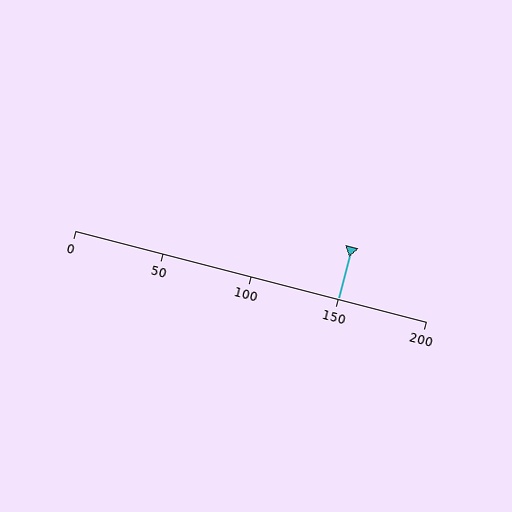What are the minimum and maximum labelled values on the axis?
The axis runs from 0 to 200.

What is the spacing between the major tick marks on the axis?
The major ticks are spaced 50 apart.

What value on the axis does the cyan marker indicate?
The marker indicates approximately 150.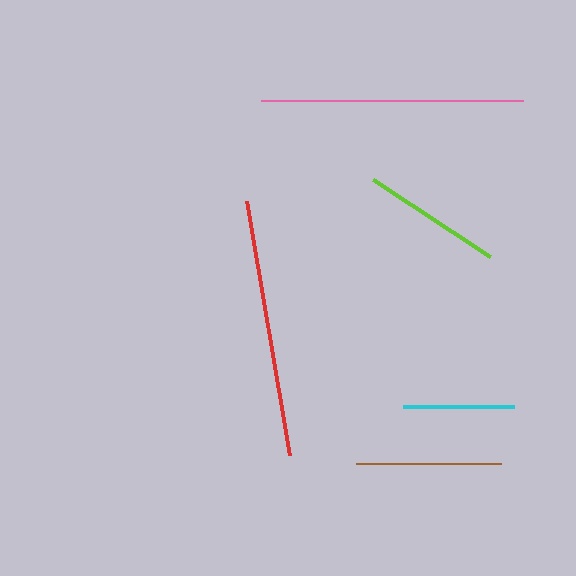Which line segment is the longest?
The pink line is the longest at approximately 261 pixels.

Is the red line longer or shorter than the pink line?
The pink line is longer than the red line.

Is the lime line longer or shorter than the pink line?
The pink line is longer than the lime line.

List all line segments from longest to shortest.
From longest to shortest: pink, red, brown, lime, cyan.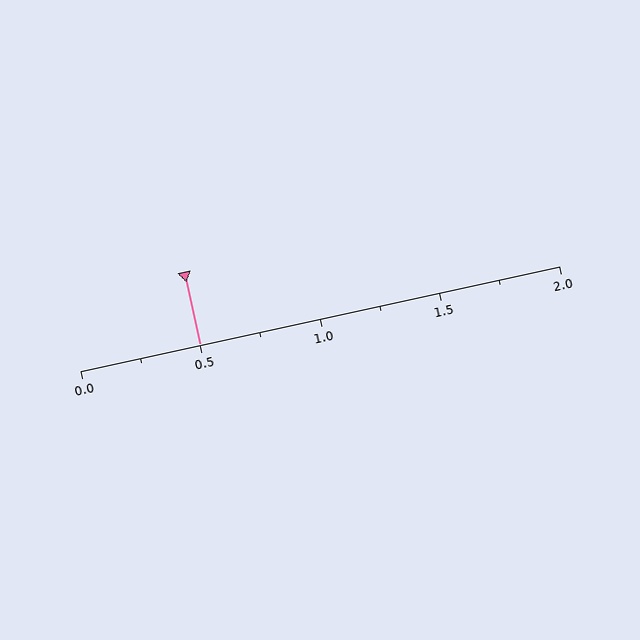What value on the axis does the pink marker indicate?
The marker indicates approximately 0.5.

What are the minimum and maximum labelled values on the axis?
The axis runs from 0.0 to 2.0.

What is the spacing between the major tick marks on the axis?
The major ticks are spaced 0.5 apart.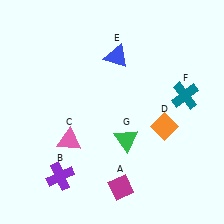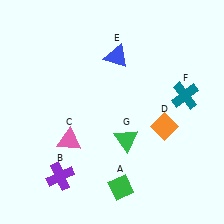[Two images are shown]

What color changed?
The diamond (A) changed from magenta in Image 1 to green in Image 2.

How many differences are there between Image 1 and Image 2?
There is 1 difference between the two images.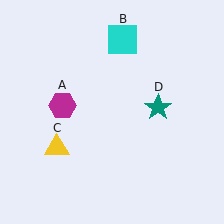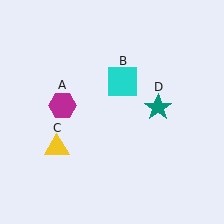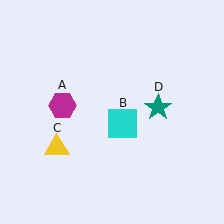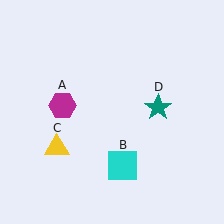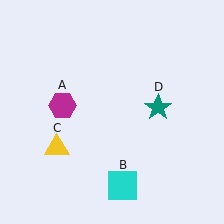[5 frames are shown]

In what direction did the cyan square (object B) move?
The cyan square (object B) moved down.